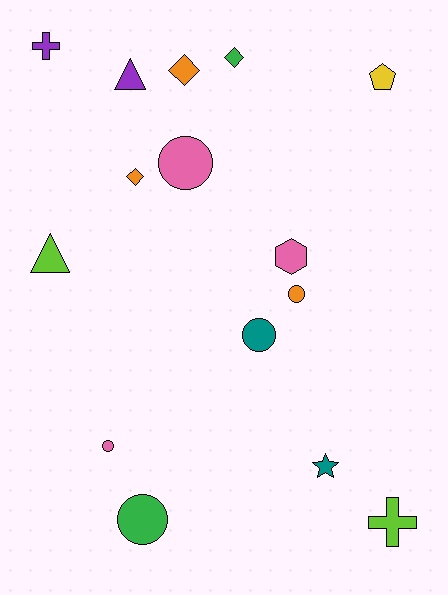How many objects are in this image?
There are 15 objects.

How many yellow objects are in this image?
There is 1 yellow object.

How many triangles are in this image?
There are 2 triangles.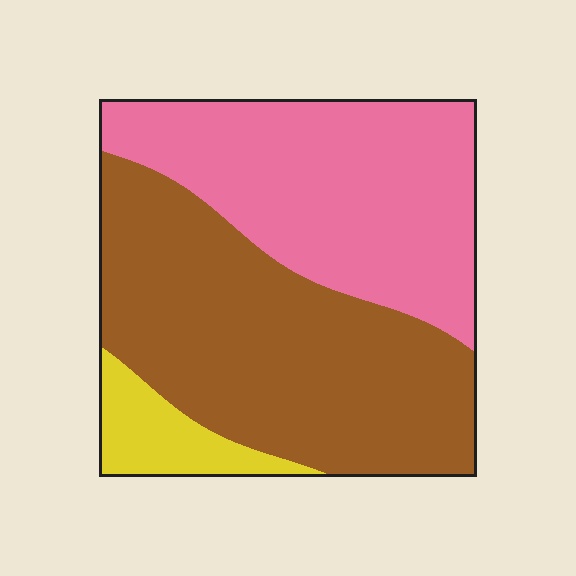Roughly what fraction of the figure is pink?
Pink takes up between a quarter and a half of the figure.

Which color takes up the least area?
Yellow, at roughly 10%.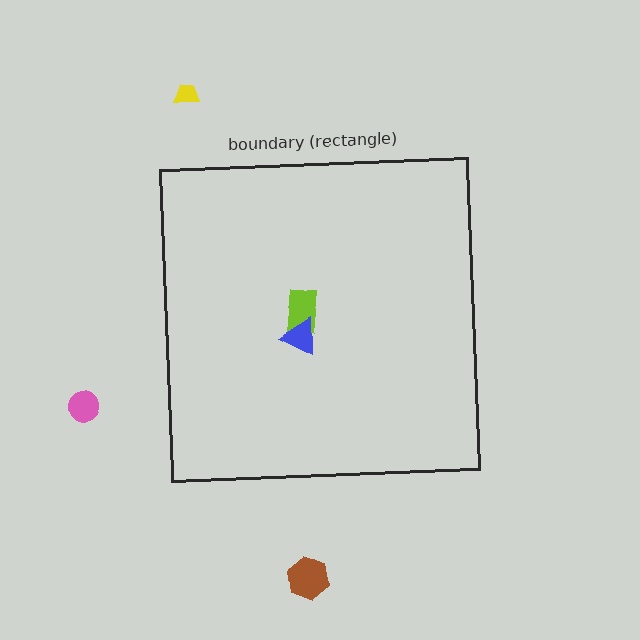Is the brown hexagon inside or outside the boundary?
Outside.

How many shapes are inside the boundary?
2 inside, 3 outside.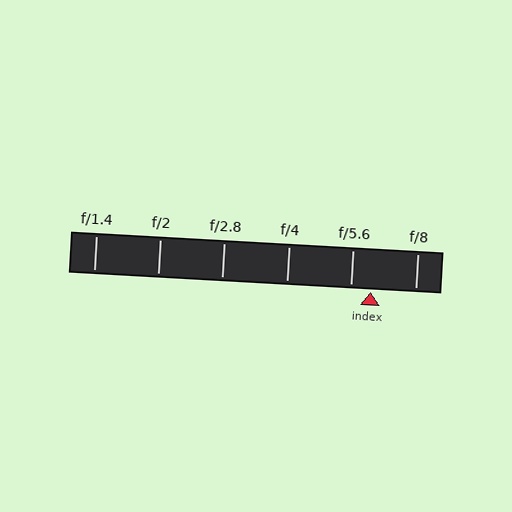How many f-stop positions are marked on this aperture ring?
There are 6 f-stop positions marked.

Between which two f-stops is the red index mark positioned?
The index mark is between f/5.6 and f/8.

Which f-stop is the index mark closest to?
The index mark is closest to f/5.6.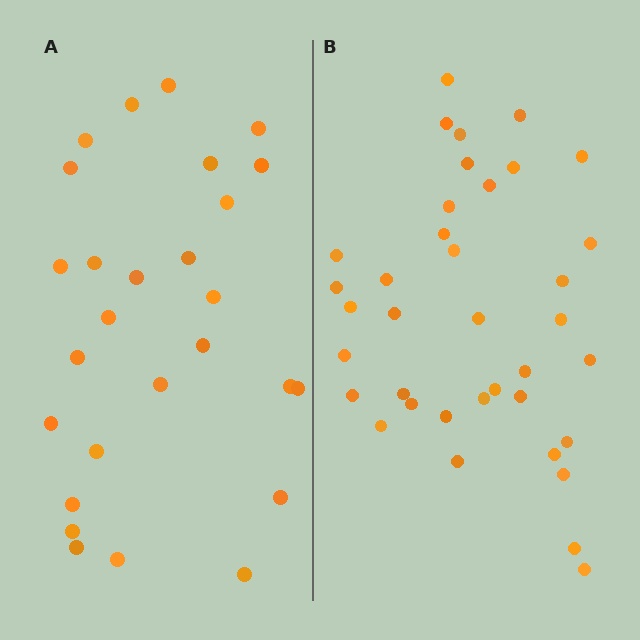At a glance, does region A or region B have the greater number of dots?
Region B (the right region) has more dots.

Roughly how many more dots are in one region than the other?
Region B has roughly 10 or so more dots than region A.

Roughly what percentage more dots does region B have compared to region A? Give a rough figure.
About 35% more.